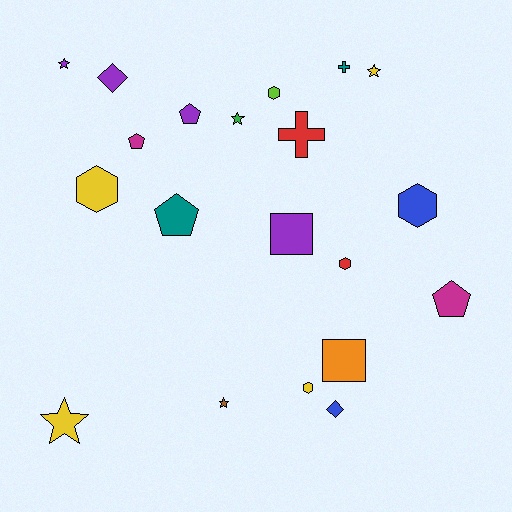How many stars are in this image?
There are 5 stars.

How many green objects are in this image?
There is 1 green object.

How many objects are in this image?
There are 20 objects.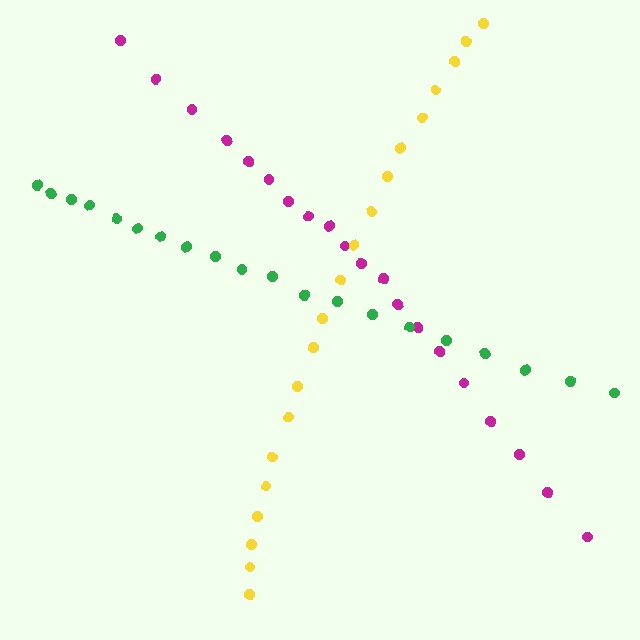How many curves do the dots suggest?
There are 3 distinct paths.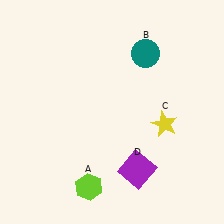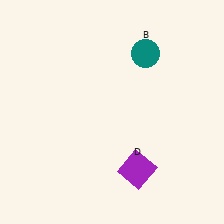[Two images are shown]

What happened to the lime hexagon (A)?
The lime hexagon (A) was removed in Image 2. It was in the bottom-left area of Image 1.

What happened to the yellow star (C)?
The yellow star (C) was removed in Image 2. It was in the bottom-right area of Image 1.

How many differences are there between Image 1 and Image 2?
There are 2 differences between the two images.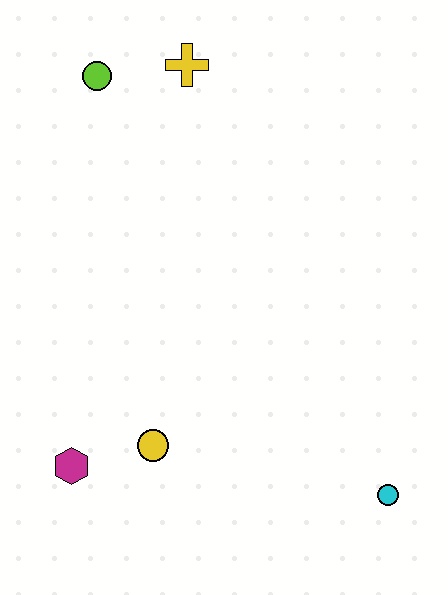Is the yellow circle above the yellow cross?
No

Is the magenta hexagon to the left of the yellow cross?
Yes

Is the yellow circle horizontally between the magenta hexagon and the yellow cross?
Yes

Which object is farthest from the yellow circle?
The yellow cross is farthest from the yellow circle.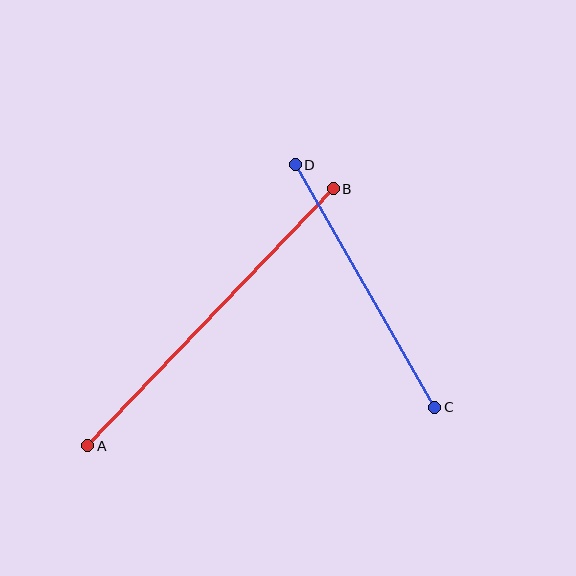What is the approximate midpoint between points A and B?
The midpoint is at approximately (210, 317) pixels.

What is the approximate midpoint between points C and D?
The midpoint is at approximately (365, 286) pixels.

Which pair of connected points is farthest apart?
Points A and B are farthest apart.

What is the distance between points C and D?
The distance is approximately 280 pixels.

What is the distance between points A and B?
The distance is approximately 356 pixels.